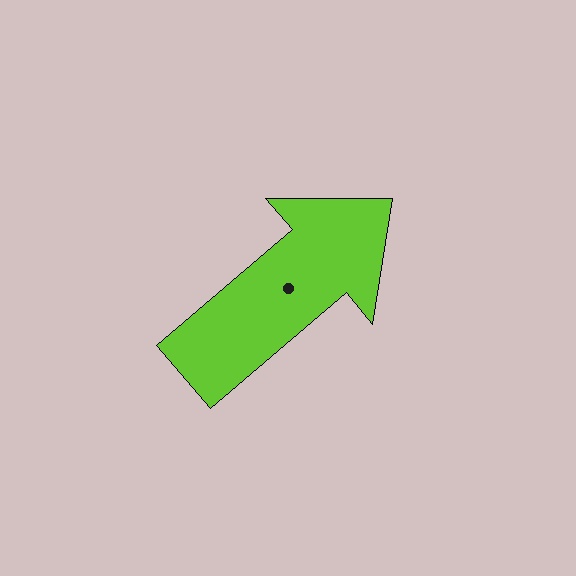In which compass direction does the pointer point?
Northeast.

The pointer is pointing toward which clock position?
Roughly 2 o'clock.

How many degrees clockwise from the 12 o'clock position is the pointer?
Approximately 50 degrees.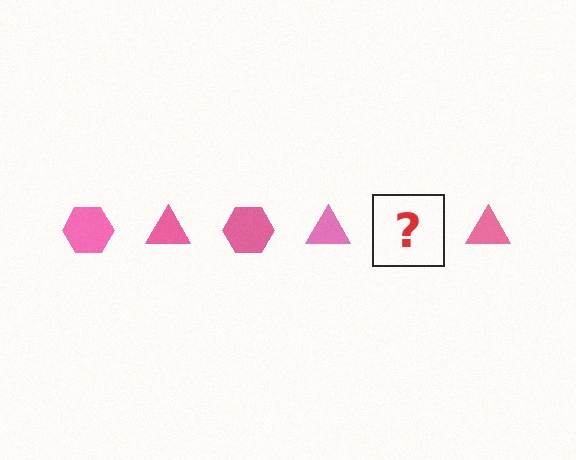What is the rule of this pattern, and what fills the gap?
The rule is that the pattern cycles through hexagon, triangle shapes in pink. The gap should be filled with a pink hexagon.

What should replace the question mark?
The question mark should be replaced with a pink hexagon.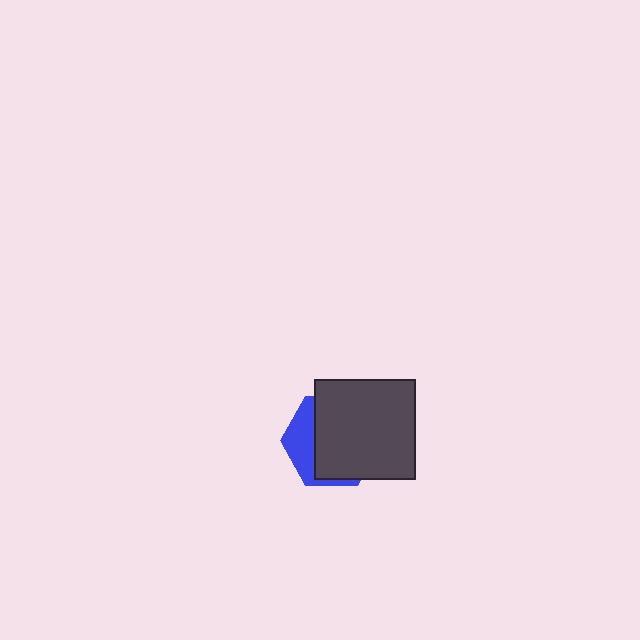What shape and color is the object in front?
The object in front is a dark gray rectangle.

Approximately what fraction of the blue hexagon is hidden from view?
Roughly 69% of the blue hexagon is hidden behind the dark gray rectangle.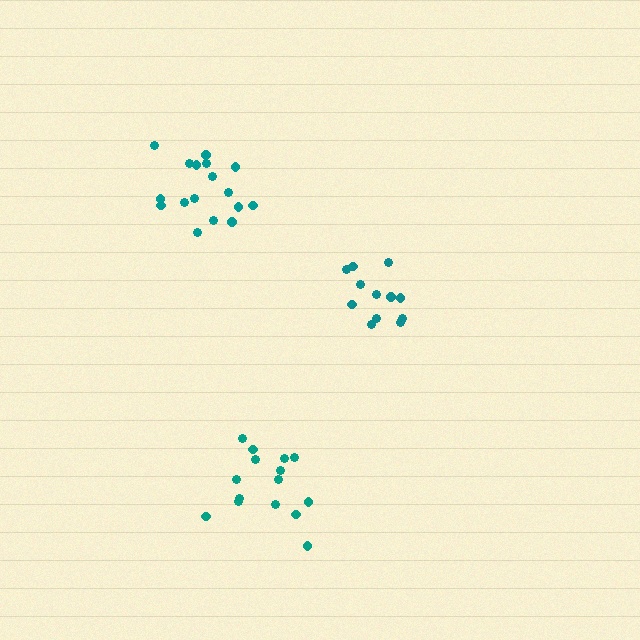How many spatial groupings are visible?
There are 3 spatial groupings.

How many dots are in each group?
Group 1: 15 dots, Group 2: 12 dots, Group 3: 17 dots (44 total).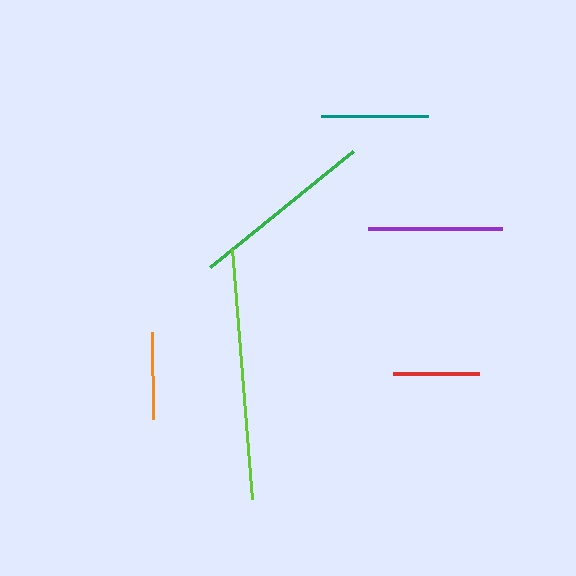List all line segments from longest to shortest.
From longest to shortest: lime, green, purple, teal, orange, red.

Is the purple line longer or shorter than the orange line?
The purple line is longer than the orange line.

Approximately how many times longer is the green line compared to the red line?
The green line is approximately 2.1 times the length of the red line.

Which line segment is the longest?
The lime line is the longest at approximately 251 pixels.